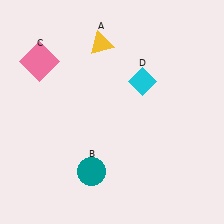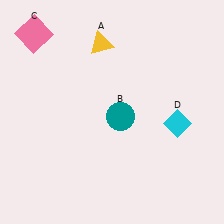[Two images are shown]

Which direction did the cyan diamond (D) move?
The cyan diamond (D) moved down.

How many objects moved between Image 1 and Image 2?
3 objects moved between the two images.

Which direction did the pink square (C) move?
The pink square (C) moved up.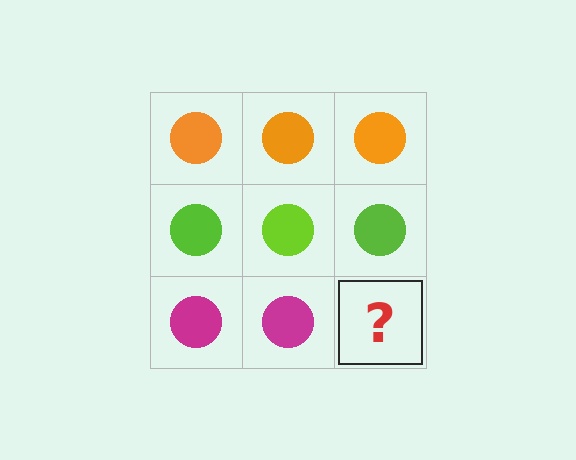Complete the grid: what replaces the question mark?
The question mark should be replaced with a magenta circle.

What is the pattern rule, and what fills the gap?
The rule is that each row has a consistent color. The gap should be filled with a magenta circle.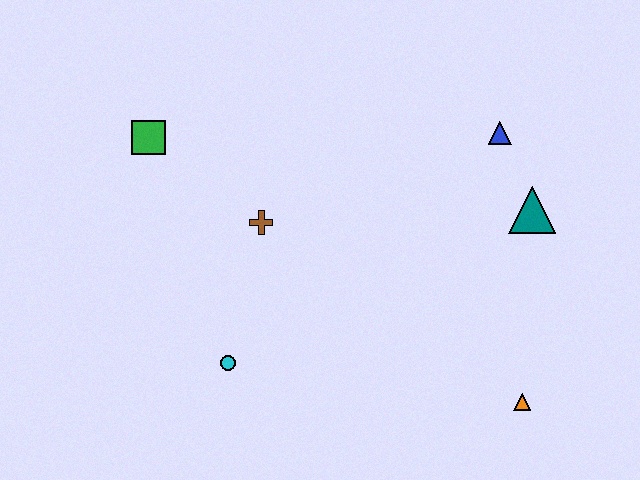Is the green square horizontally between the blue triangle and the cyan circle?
No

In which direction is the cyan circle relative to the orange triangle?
The cyan circle is to the left of the orange triangle.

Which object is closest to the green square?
The brown cross is closest to the green square.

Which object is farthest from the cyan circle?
The blue triangle is farthest from the cyan circle.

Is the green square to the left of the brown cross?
Yes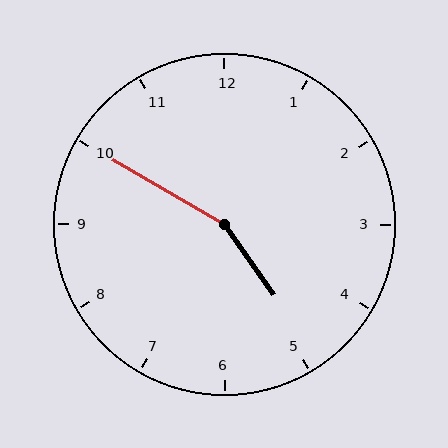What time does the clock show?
4:50.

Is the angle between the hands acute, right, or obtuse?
It is obtuse.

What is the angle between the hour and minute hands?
Approximately 155 degrees.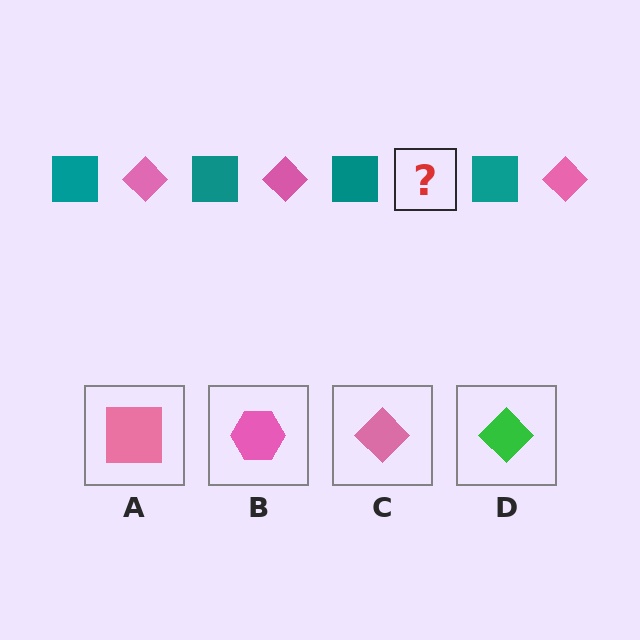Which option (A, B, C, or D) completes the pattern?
C.